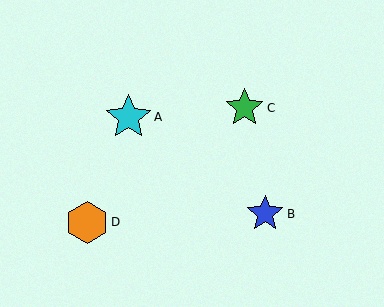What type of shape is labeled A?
Shape A is a cyan star.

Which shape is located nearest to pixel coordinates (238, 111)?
The green star (labeled C) at (245, 108) is nearest to that location.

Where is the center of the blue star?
The center of the blue star is at (265, 214).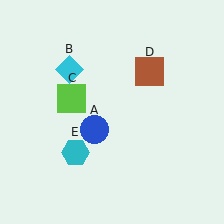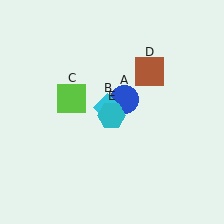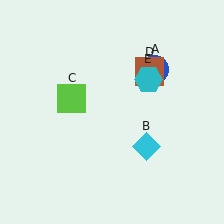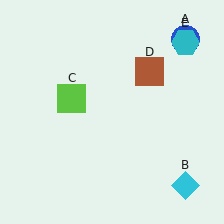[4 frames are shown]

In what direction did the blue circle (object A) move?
The blue circle (object A) moved up and to the right.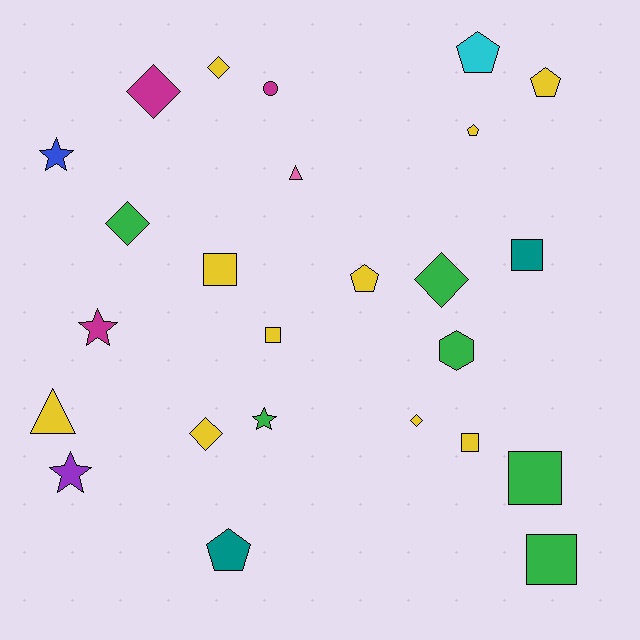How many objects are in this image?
There are 25 objects.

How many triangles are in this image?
There are 2 triangles.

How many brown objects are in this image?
There are no brown objects.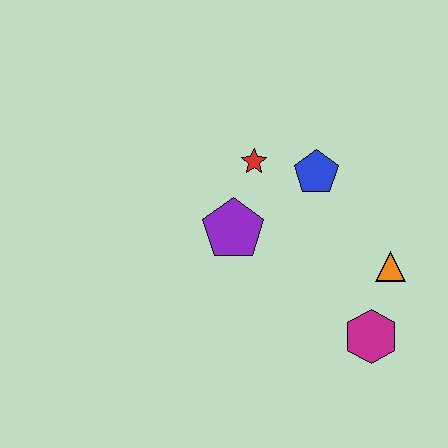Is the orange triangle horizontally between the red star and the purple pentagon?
No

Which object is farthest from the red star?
The magenta hexagon is farthest from the red star.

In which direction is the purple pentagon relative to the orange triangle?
The purple pentagon is to the left of the orange triangle.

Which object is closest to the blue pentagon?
The red star is closest to the blue pentagon.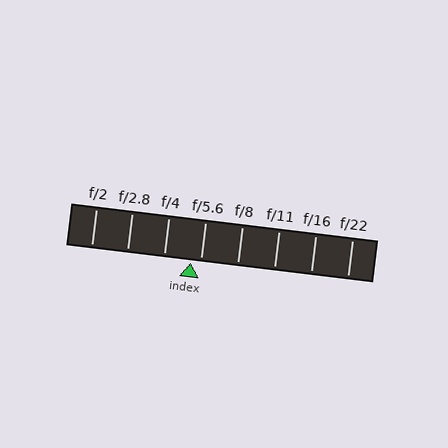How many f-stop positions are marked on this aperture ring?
There are 8 f-stop positions marked.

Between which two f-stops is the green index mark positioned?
The index mark is between f/4 and f/5.6.